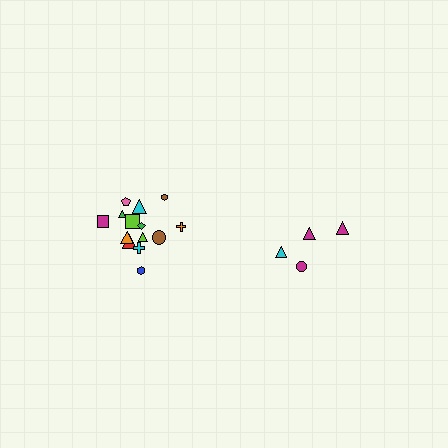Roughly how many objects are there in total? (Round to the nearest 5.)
Roughly 20 objects in total.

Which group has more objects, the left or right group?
The left group.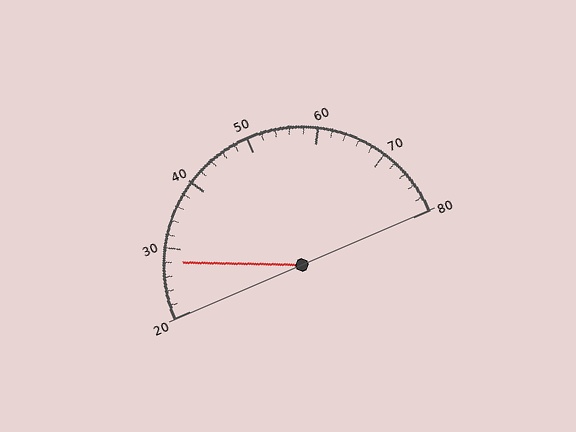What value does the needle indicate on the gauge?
The needle indicates approximately 28.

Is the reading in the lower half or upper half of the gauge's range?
The reading is in the lower half of the range (20 to 80).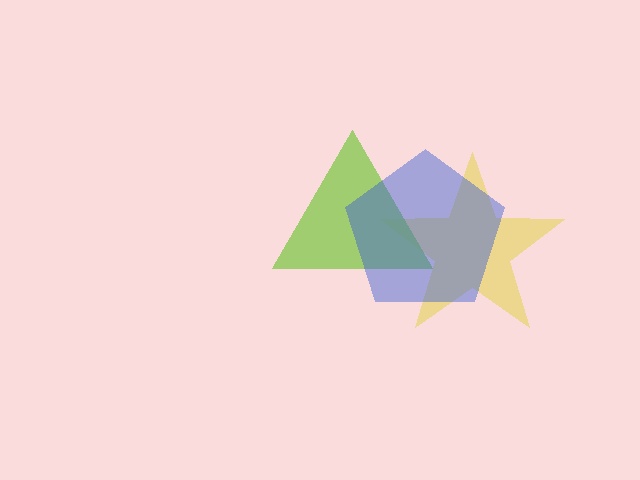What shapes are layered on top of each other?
The layered shapes are: a yellow star, a lime triangle, a blue pentagon.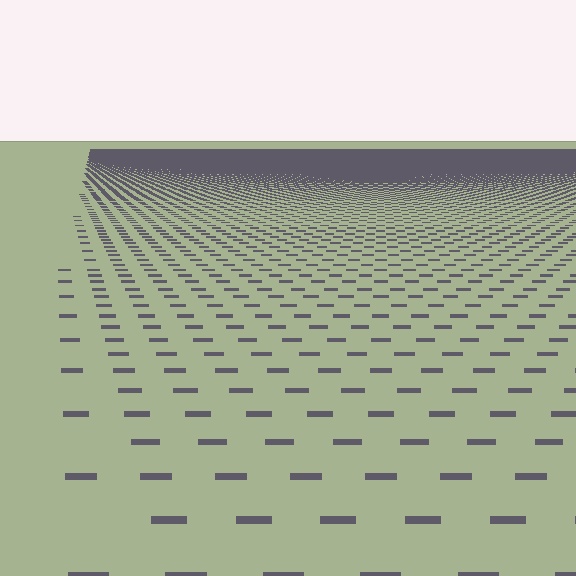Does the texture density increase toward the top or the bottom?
Density increases toward the top.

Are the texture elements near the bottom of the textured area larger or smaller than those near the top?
Larger. Near the bottom, elements are closer to the viewer and appear at a bigger on-screen size.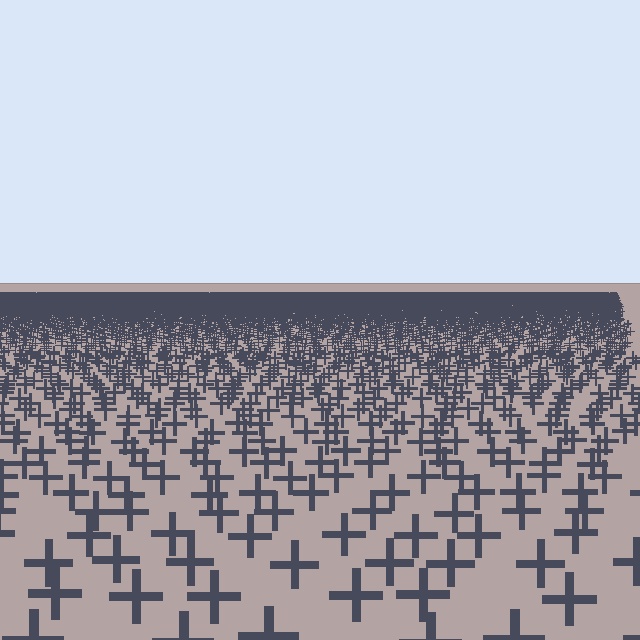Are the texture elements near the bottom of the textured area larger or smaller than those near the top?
Larger. Near the bottom, elements are closer to the viewer and appear at a bigger on-screen size.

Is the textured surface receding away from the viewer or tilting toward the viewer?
The surface is receding away from the viewer. Texture elements get smaller and denser toward the top.